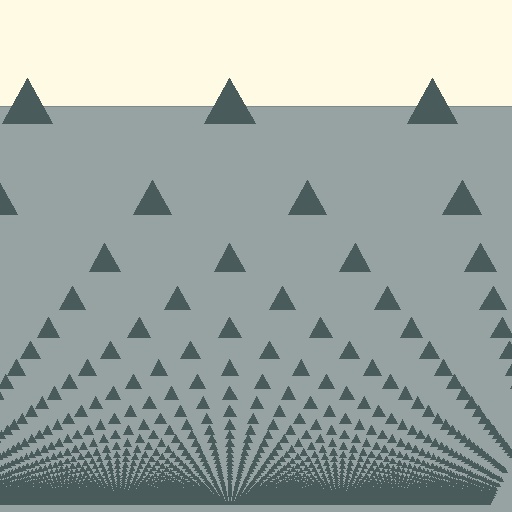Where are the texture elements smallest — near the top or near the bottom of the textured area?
Near the bottom.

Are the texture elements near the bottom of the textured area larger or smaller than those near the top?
Smaller. The gradient is inverted — elements near the bottom are smaller and denser.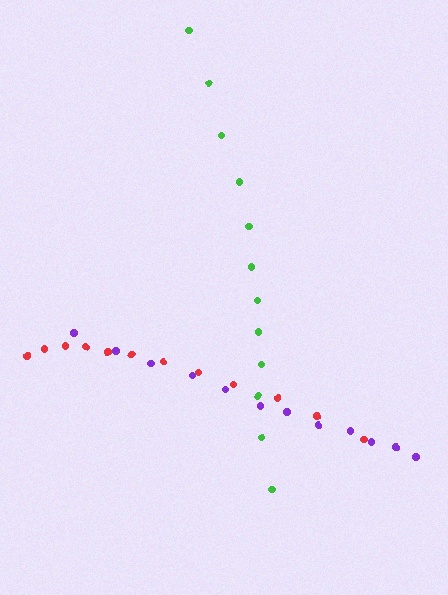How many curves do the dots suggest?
There are 3 distinct paths.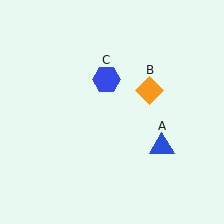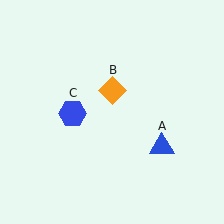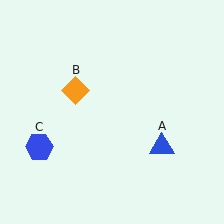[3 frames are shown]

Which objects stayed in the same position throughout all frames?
Blue triangle (object A) remained stationary.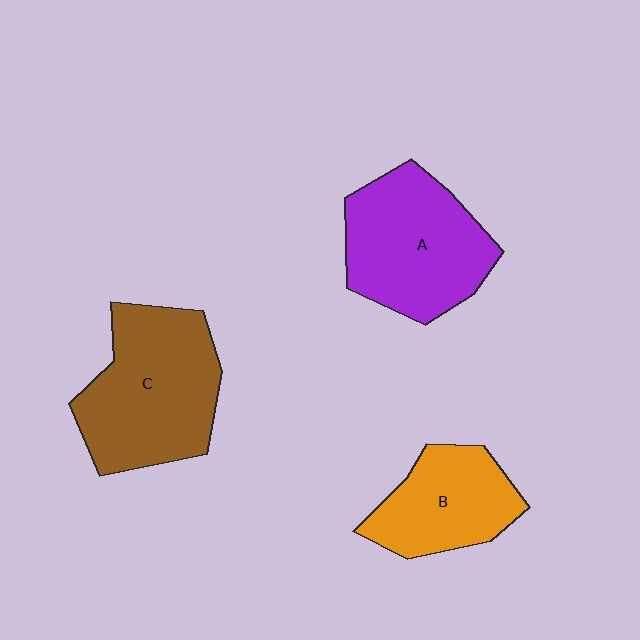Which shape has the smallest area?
Shape B (orange).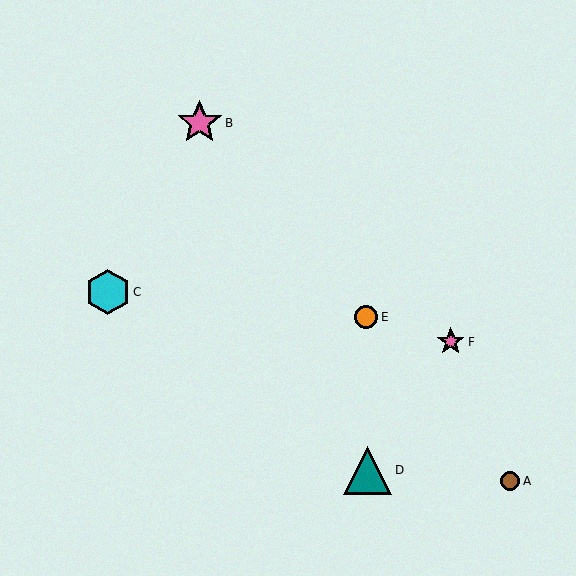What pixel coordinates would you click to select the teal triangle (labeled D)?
Click at (368, 470) to select the teal triangle D.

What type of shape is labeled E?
Shape E is an orange circle.